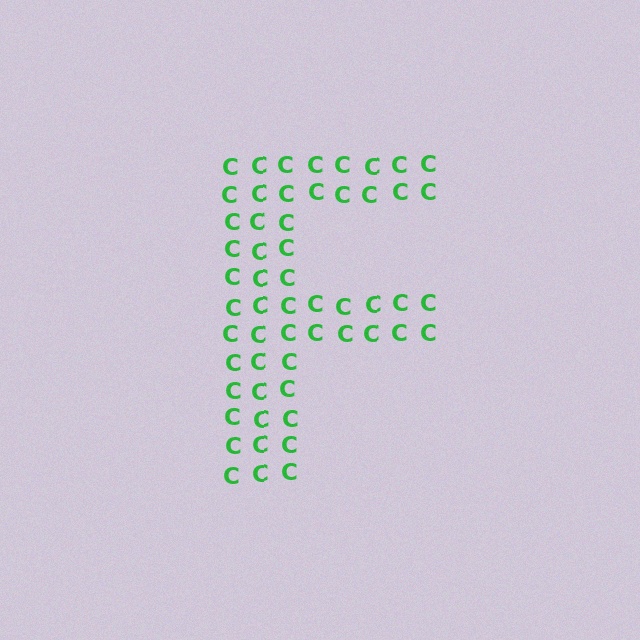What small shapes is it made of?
It is made of small letter C's.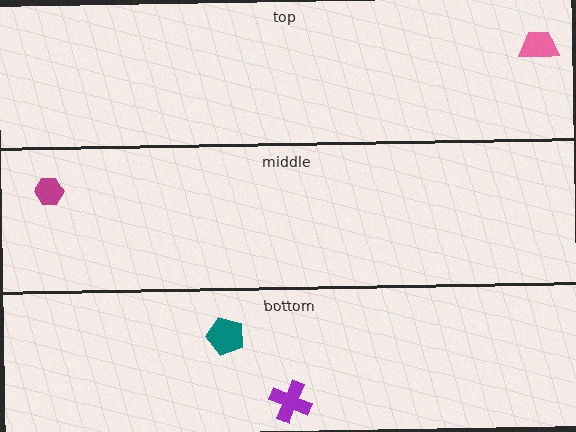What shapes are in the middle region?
The magenta hexagon.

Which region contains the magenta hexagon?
The middle region.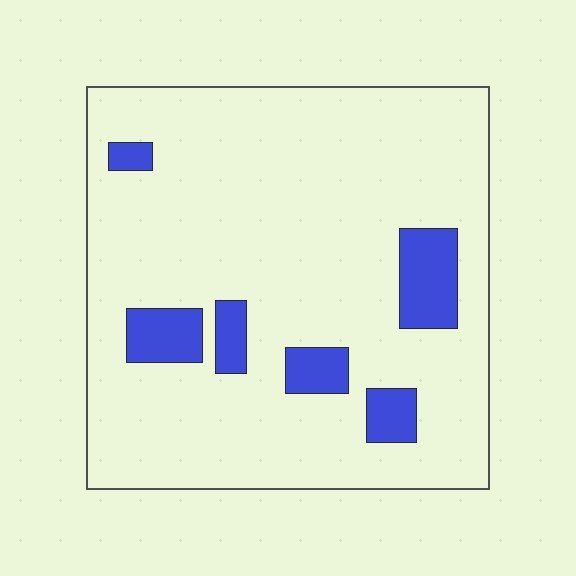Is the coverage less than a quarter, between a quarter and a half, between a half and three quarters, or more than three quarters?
Less than a quarter.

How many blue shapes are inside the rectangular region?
6.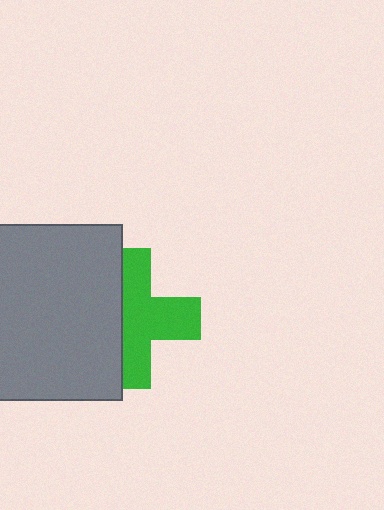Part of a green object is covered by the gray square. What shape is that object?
It is a cross.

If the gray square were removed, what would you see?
You would see the complete green cross.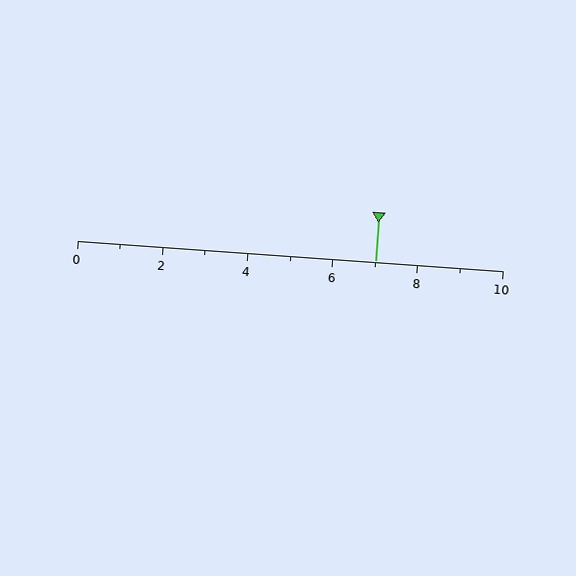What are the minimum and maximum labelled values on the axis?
The axis runs from 0 to 10.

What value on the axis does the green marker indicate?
The marker indicates approximately 7.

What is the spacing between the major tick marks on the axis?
The major ticks are spaced 2 apart.